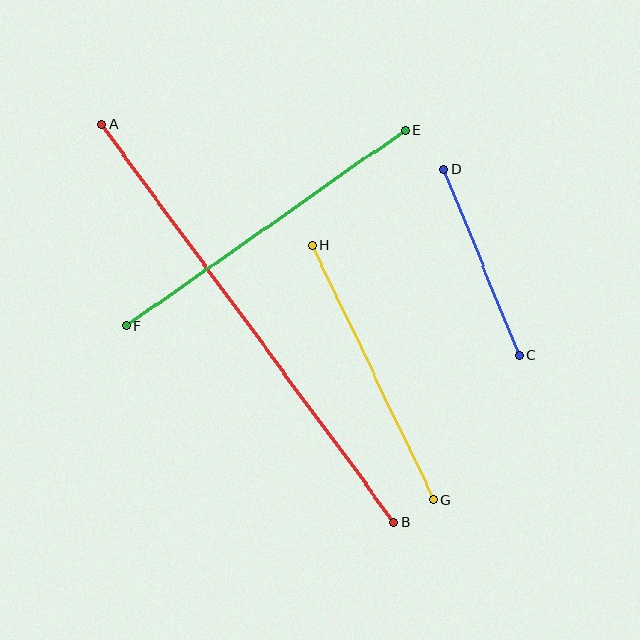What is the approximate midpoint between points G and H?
The midpoint is at approximately (373, 372) pixels.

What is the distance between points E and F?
The distance is approximately 341 pixels.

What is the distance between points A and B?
The distance is approximately 494 pixels.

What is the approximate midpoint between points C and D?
The midpoint is at approximately (482, 262) pixels.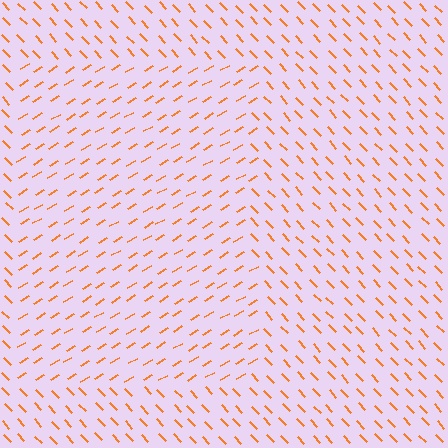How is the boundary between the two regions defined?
The boundary is defined purely by a change in line orientation (approximately 77 degrees difference). All lines are the same color and thickness.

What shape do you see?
I see a rectangle.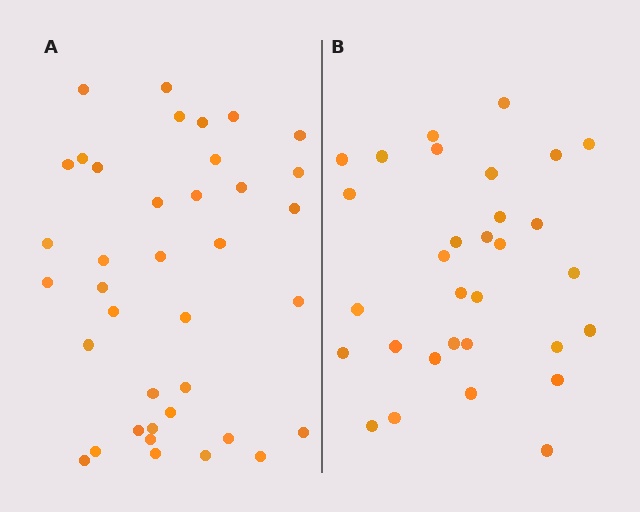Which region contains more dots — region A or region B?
Region A (the left region) has more dots.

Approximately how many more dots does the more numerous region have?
Region A has roughly 8 or so more dots than region B.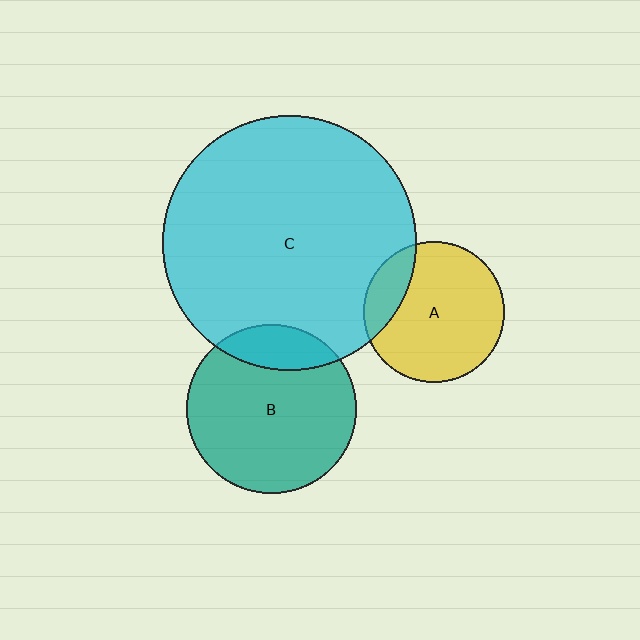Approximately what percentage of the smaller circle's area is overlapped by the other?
Approximately 20%.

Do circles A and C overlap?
Yes.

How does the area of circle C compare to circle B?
Approximately 2.2 times.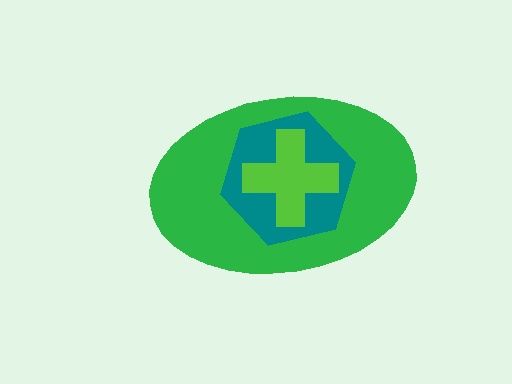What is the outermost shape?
The green ellipse.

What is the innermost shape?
The lime cross.